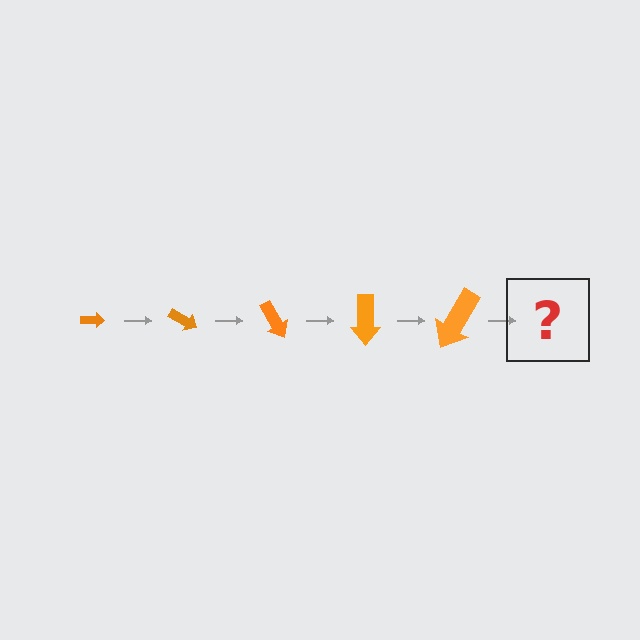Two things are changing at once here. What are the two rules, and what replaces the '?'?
The two rules are that the arrow grows larger each step and it rotates 30 degrees each step. The '?' should be an arrow, larger than the previous one and rotated 150 degrees from the start.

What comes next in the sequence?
The next element should be an arrow, larger than the previous one and rotated 150 degrees from the start.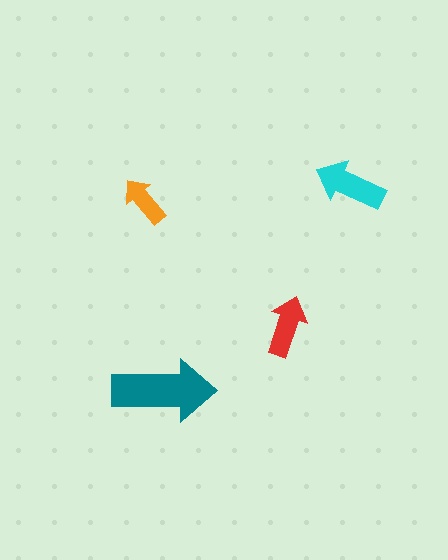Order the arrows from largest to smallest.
the teal one, the cyan one, the red one, the orange one.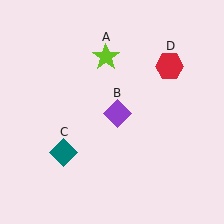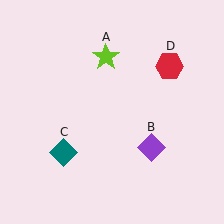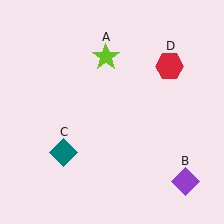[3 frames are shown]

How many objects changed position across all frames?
1 object changed position: purple diamond (object B).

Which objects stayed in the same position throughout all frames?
Lime star (object A) and teal diamond (object C) and red hexagon (object D) remained stationary.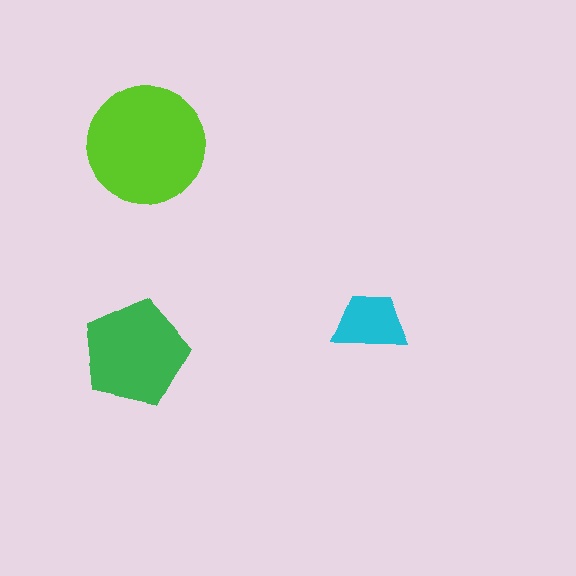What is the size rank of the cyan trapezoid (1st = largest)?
3rd.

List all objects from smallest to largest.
The cyan trapezoid, the green pentagon, the lime circle.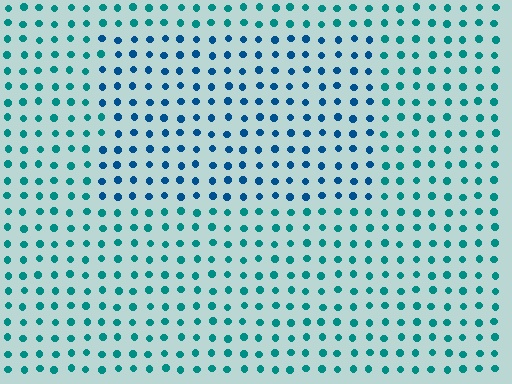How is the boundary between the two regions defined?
The boundary is defined purely by a slight shift in hue (about 31 degrees). Spacing, size, and orientation are identical on both sides.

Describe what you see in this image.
The image is filled with small teal elements in a uniform arrangement. A rectangle-shaped region is visible where the elements are tinted to a slightly different hue, forming a subtle color boundary.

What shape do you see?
I see a rectangle.